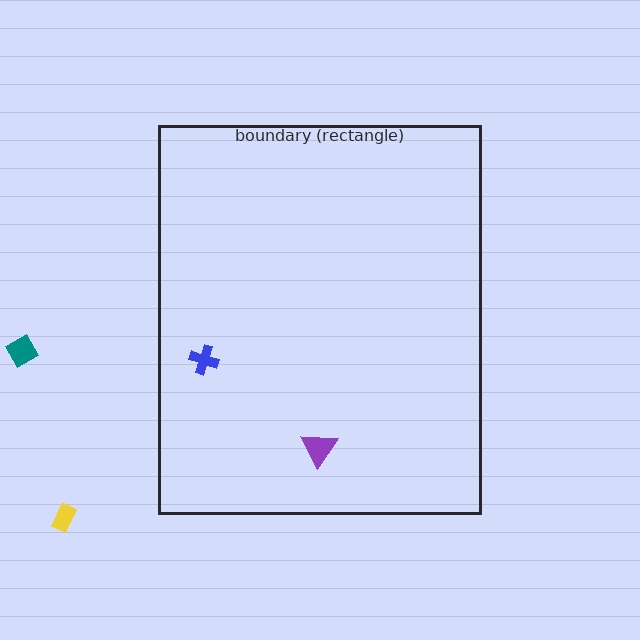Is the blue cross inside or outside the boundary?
Inside.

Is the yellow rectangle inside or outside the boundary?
Outside.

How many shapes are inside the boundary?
2 inside, 2 outside.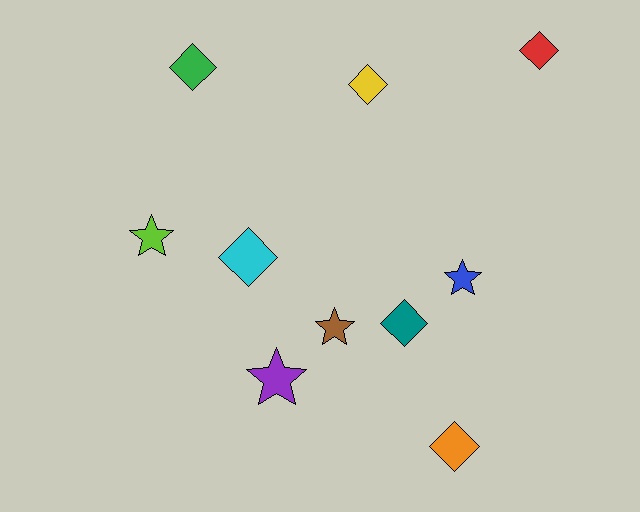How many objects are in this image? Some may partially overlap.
There are 10 objects.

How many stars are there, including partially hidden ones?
There are 4 stars.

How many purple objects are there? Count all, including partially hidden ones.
There is 1 purple object.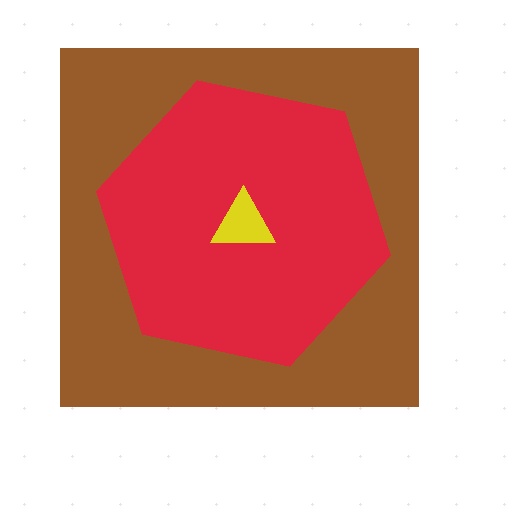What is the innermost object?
The yellow triangle.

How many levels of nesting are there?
3.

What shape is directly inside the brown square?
The red hexagon.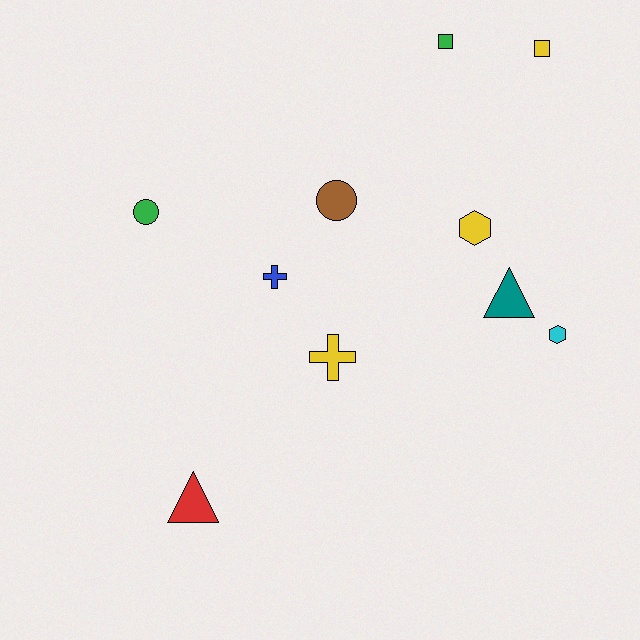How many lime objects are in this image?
There are no lime objects.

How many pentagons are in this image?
There are no pentagons.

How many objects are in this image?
There are 10 objects.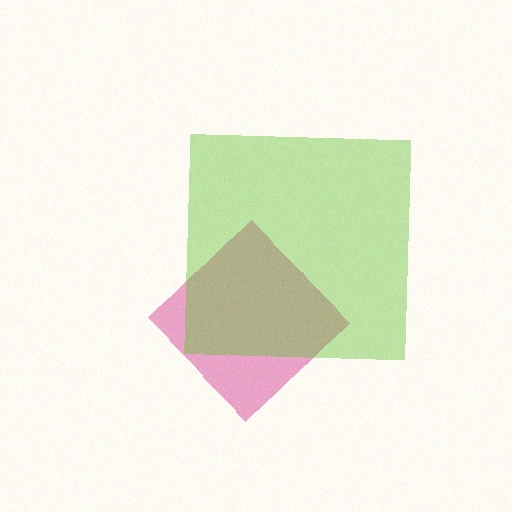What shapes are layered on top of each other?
The layered shapes are: a pink diamond, a lime square.